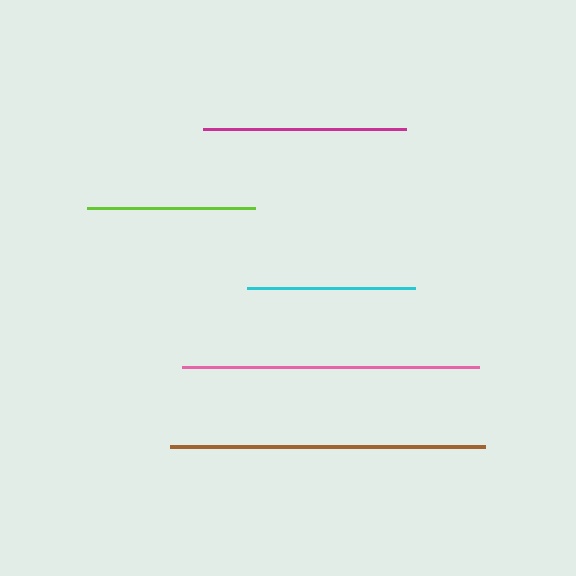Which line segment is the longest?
The brown line is the longest at approximately 314 pixels.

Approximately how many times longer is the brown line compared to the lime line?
The brown line is approximately 1.9 times the length of the lime line.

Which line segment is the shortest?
The cyan line is the shortest at approximately 168 pixels.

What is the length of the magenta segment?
The magenta segment is approximately 203 pixels long.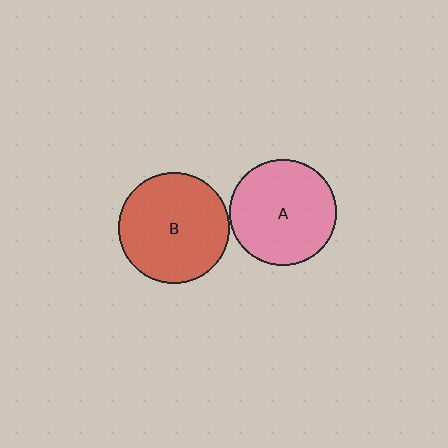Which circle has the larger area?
Circle B (red).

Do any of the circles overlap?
No, none of the circles overlap.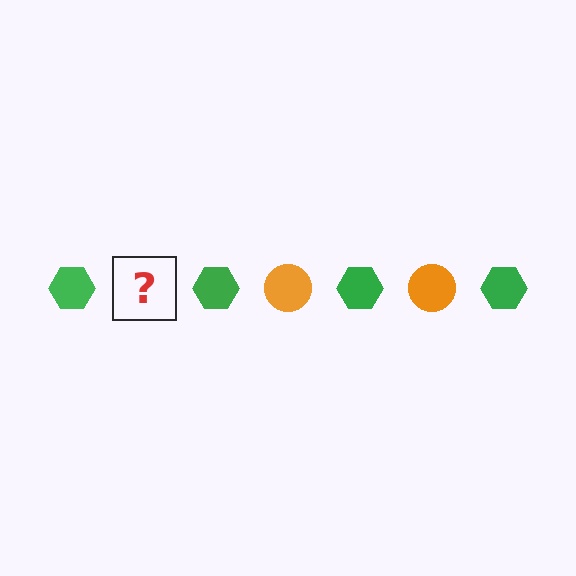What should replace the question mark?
The question mark should be replaced with an orange circle.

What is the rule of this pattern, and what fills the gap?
The rule is that the pattern alternates between green hexagon and orange circle. The gap should be filled with an orange circle.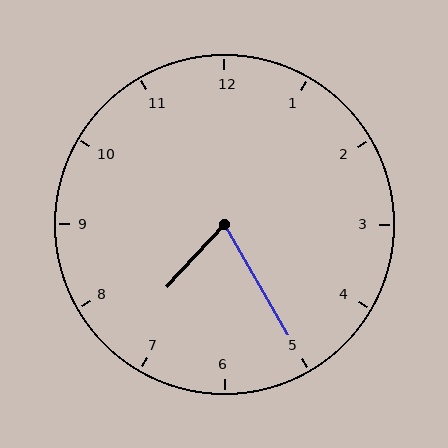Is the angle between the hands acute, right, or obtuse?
It is acute.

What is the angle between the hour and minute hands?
Approximately 72 degrees.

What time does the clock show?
7:25.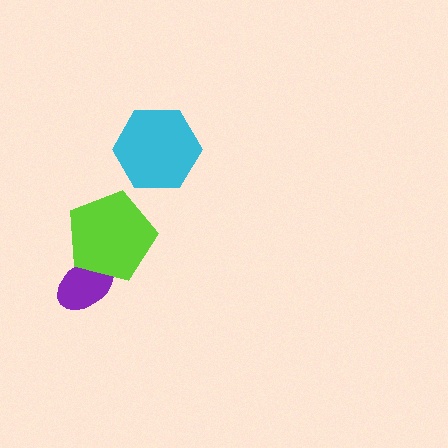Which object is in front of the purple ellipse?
The lime pentagon is in front of the purple ellipse.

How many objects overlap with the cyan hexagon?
0 objects overlap with the cyan hexagon.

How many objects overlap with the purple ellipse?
1 object overlaps with the purple ellipse.